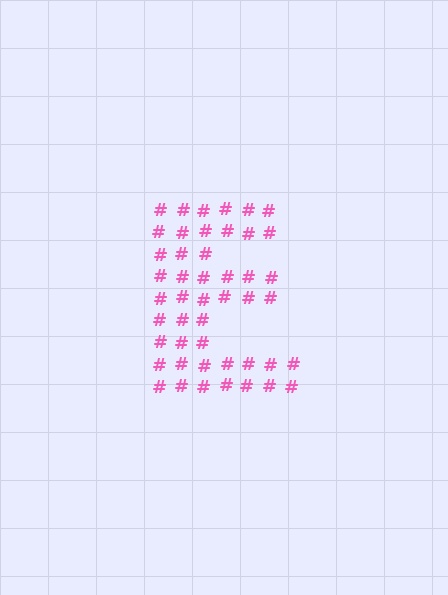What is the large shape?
The large shape is the letter E.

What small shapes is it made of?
It is made of small hash symbols.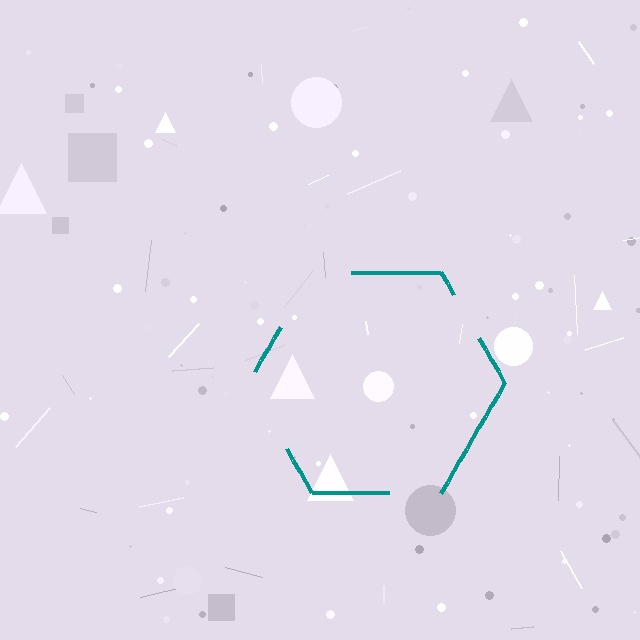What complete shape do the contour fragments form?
The contour fragments form a hexagon.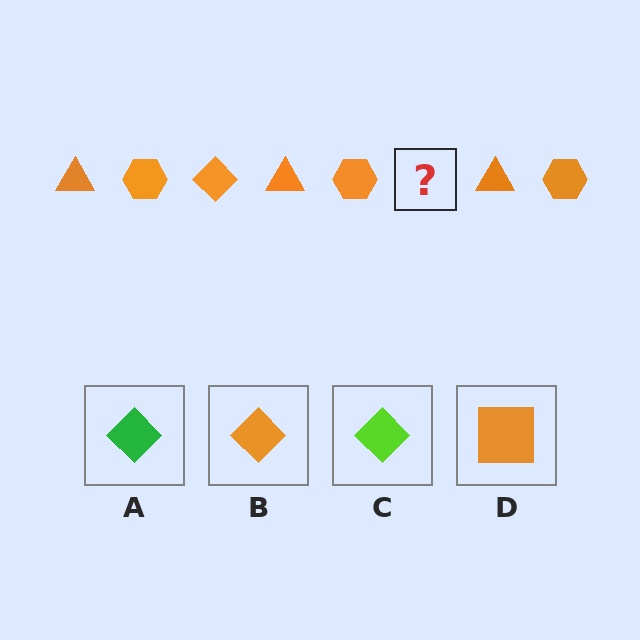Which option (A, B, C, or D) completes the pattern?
B.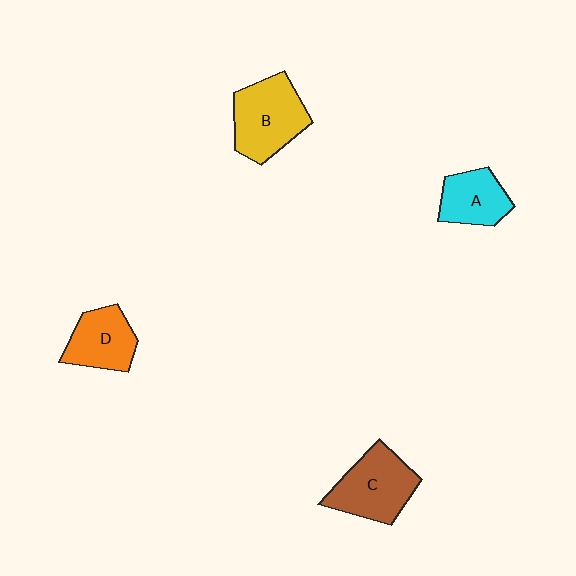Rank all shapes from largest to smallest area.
From largest to smallest: B (yellow), C (brown), D (orange), A (cyan).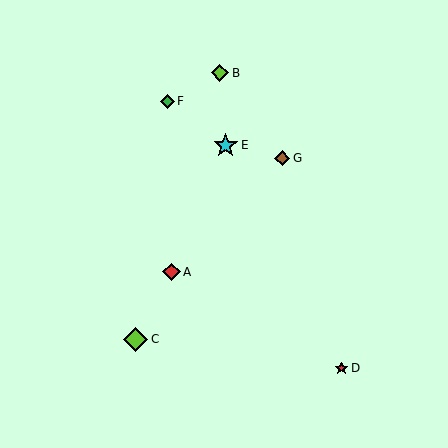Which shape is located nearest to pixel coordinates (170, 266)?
The red diamond (labeled A) at (172, 272) is nearest to that location.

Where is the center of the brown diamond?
The center of the brown diamond is at (282, 158).